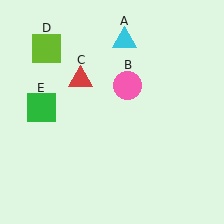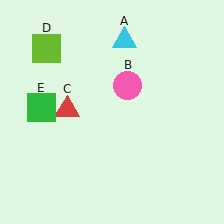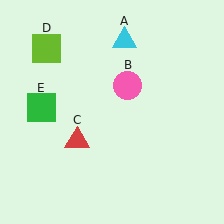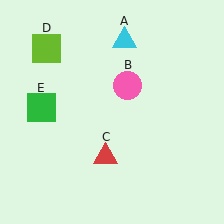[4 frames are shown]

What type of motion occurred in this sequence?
The red triangle (object C) rotated counterclockwise around the center of the scene.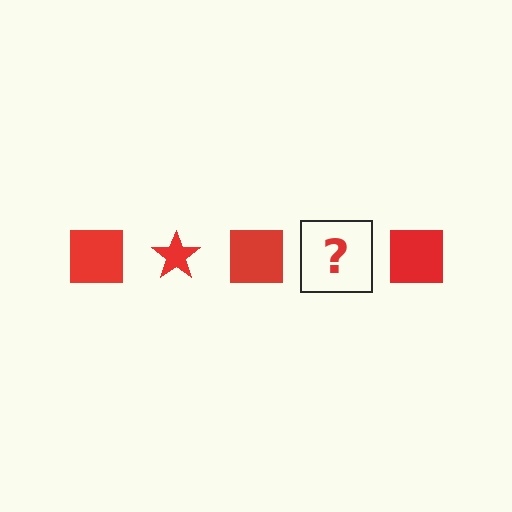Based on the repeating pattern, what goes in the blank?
The blank should be a red star.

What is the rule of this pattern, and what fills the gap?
The rule is that the pattern cycles through square, star shapes in red. The gap should be filled with a red star.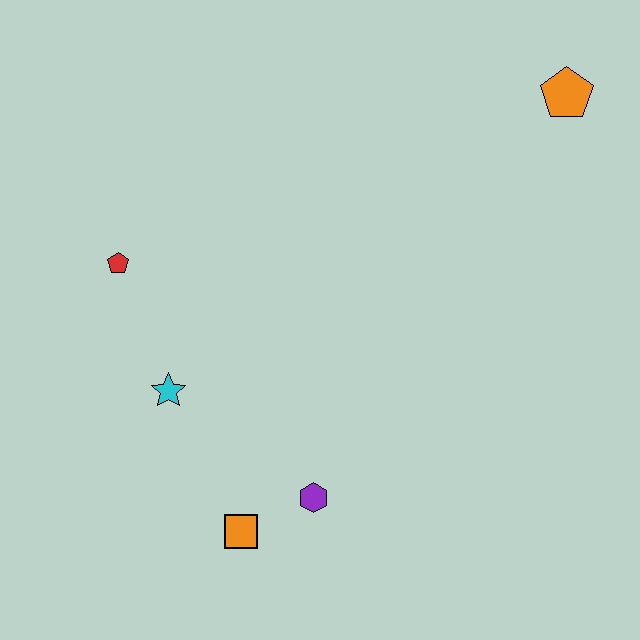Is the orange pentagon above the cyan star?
Yes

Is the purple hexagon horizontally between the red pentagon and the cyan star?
No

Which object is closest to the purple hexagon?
The orange square is closest to the purple hexagon.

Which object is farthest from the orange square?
The orange pentagon is farthest from the orange square.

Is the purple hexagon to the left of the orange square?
No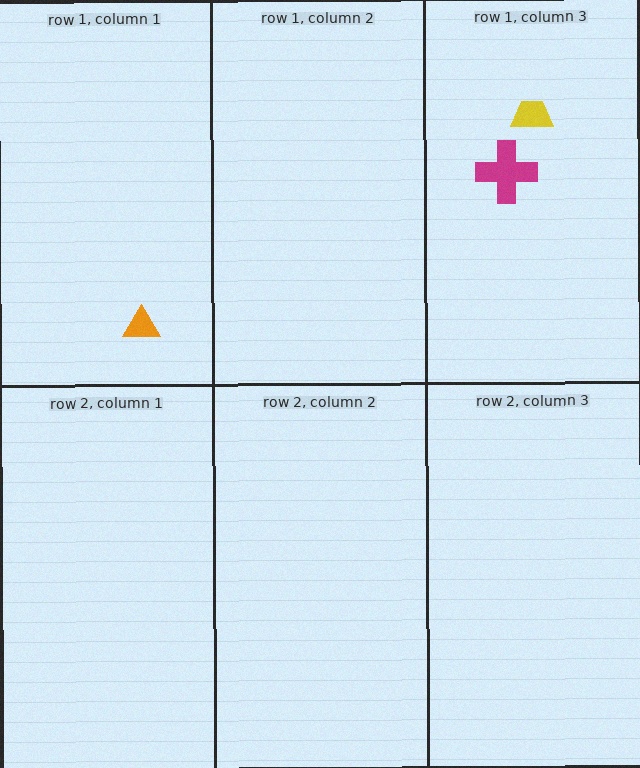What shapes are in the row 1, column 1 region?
The orange triangle.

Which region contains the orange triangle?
The row 1, column 1 region.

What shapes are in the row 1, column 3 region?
The yellow trapezoid, the magenta cross.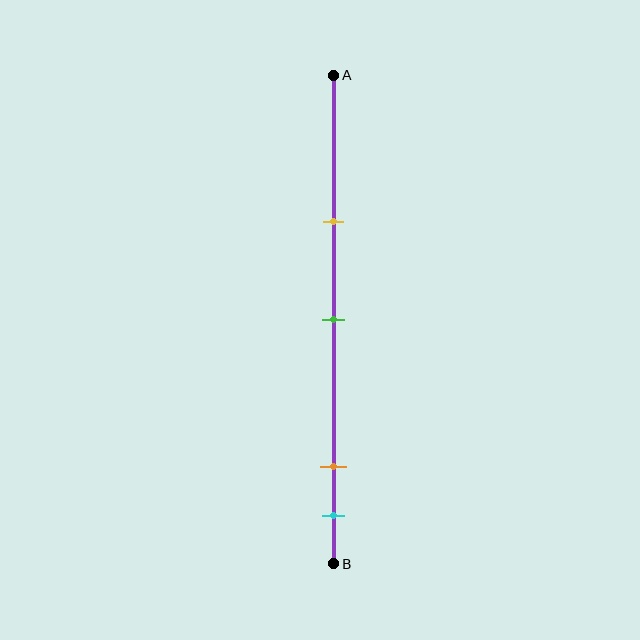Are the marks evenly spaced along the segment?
No, the marks are not evenly spaced.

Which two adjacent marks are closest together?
The orange and cyan marks are the closest adjacent pair.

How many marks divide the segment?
There are 4 marks dividing the segment.